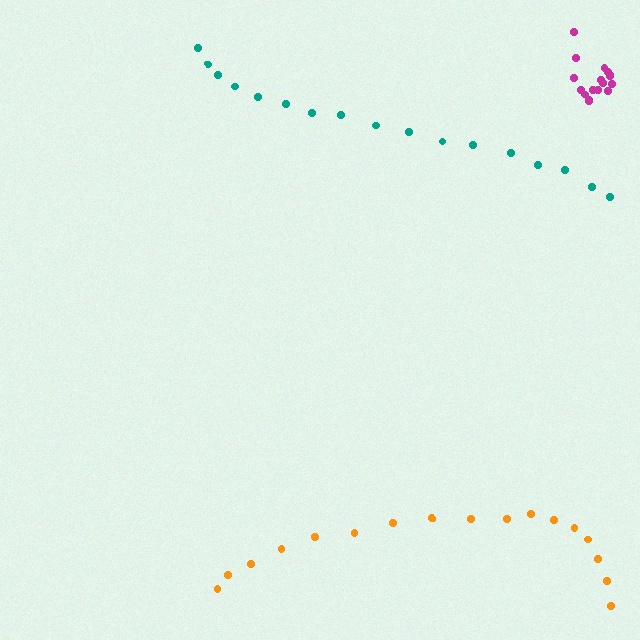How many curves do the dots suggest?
There are 3 distinct paths.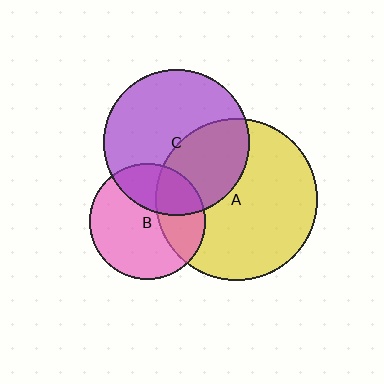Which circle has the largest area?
Circle A (yellow).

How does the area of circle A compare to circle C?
Approximately 1.2 times.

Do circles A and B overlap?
Yes.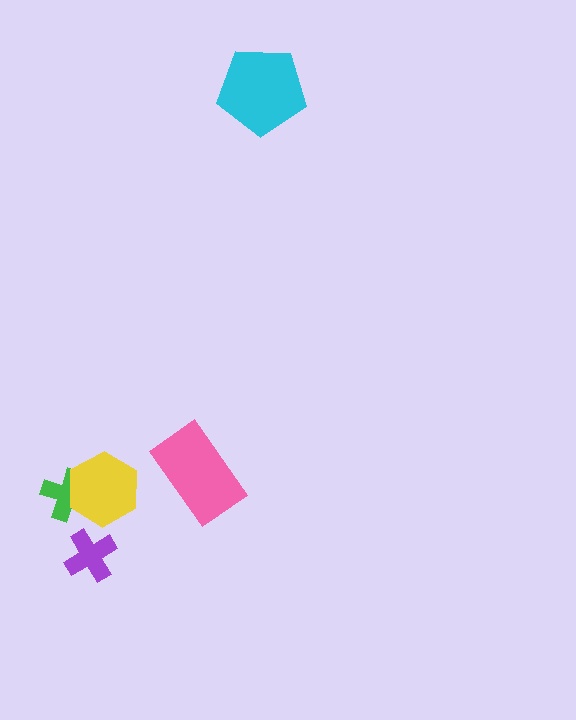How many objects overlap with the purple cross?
0 objects overlap with the purple cross.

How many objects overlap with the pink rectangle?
0 objects overlap with the pink rectangle.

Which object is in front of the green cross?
The yellow hexagon is in front of the green cross.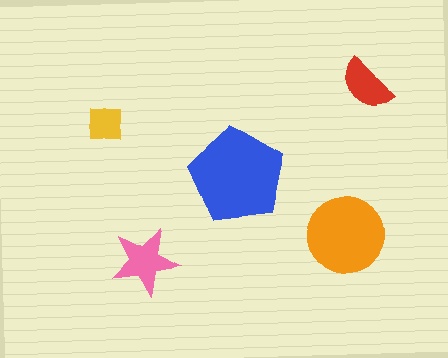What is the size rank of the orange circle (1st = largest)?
2nd.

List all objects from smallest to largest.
The yellow square, the red semicircle, the pink star, the orange circle, the blue pentagon.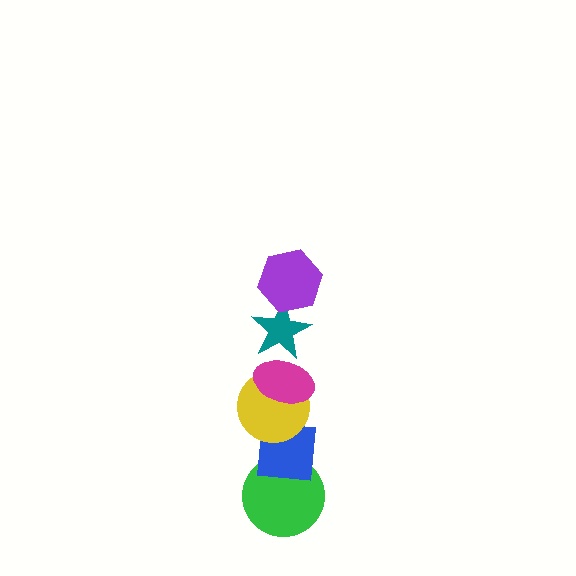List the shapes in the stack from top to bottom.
From top to bottom: the purple hexagon, the teal star, the magenta ellipse, the yellow circle, the blue square, the green circle.